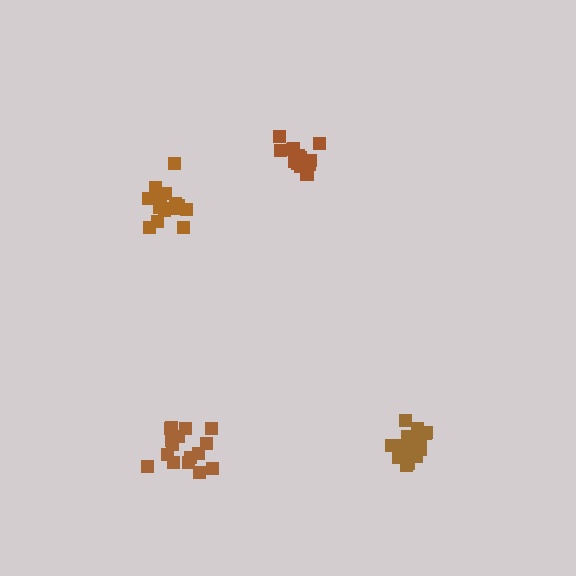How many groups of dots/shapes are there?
There are 4 groups.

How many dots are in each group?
Group 1: 18 dots, Group 2: 16 dots, Group 3: 15 dots, Group 4: 15 dots (64 total).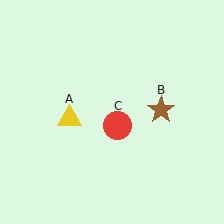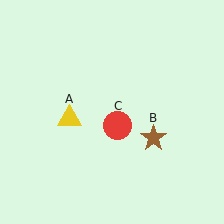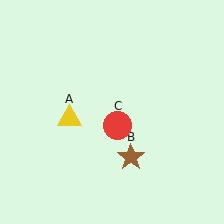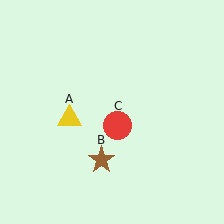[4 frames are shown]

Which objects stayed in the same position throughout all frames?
Yellow triangle (object A) and red circle (object C) remained stationary.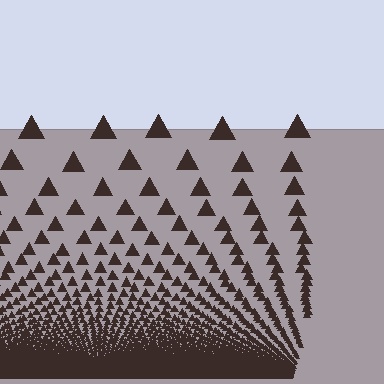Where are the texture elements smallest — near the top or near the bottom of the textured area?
Near the bottom.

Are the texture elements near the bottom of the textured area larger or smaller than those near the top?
Smaller. The gradient is inverted — elements near the bottom are smaller and denser.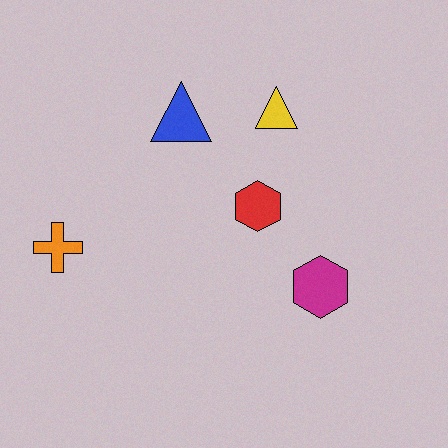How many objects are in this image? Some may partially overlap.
There are 5 objects.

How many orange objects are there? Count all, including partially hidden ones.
There is 1 orange object.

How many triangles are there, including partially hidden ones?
There are 2 triangles.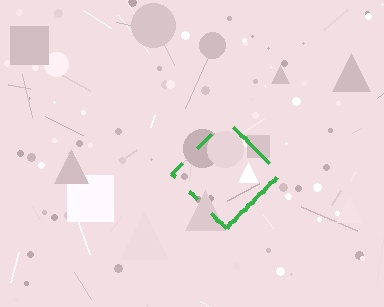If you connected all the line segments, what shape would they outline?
They would outline a diamond.